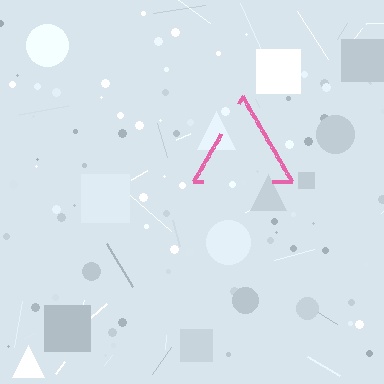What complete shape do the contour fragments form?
The contour fragments form a triangle.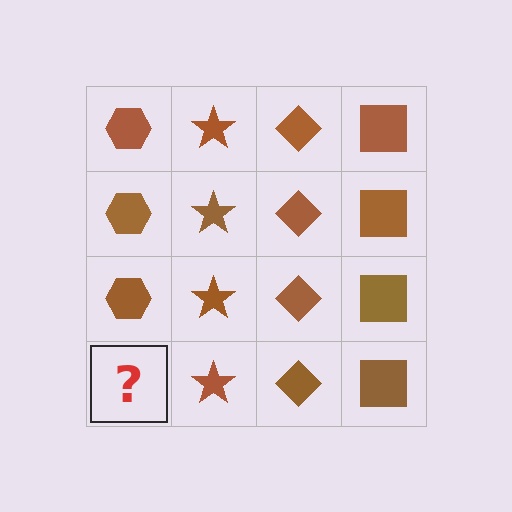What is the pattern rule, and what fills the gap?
The rule is that each column has a consistent shape. The gap should be filled with a brown hexagon.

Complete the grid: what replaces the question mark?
The question mark should be replaced with a brown hexagon.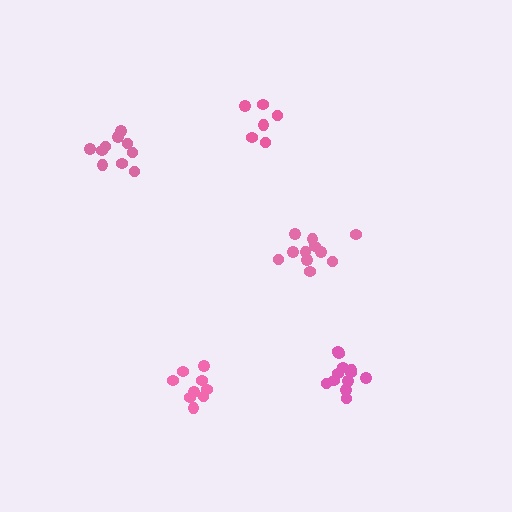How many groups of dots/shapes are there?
There are 5 groups.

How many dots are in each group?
Group 1: 11 dots, Group 2: 10 dots, Group 3: 9 dots, Group 4: 6 dots, Group 5: 12 dots (48 total).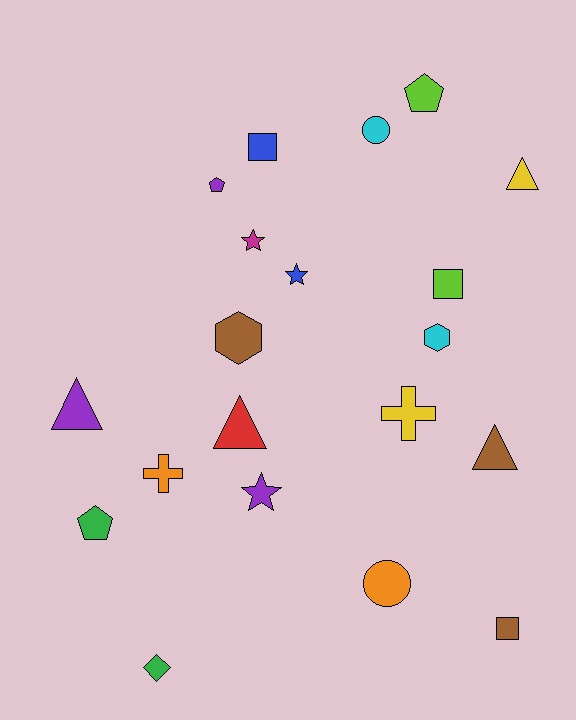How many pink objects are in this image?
There are no pink objects.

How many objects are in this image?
There are 20 objects.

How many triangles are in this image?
There are 4 triangles.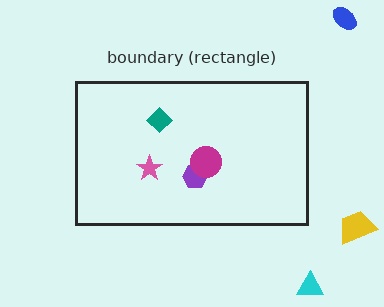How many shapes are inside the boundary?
4 inside, 3 outside.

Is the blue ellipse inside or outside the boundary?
Outside.